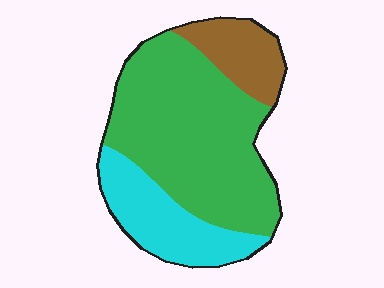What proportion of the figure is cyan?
Cyan takes up about one quarter (1/4) of the figure.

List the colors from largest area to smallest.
From largest to smallest: green, cyan, brown.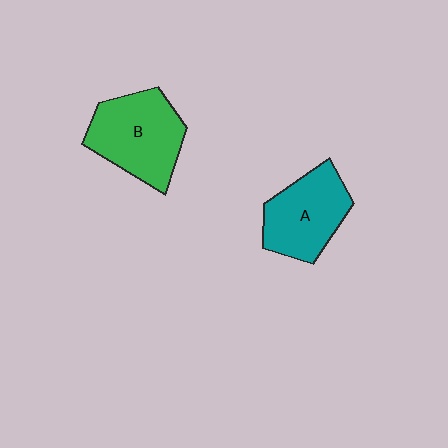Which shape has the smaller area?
Shape A (teal).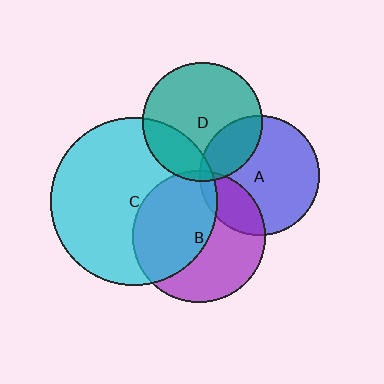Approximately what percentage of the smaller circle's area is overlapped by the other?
Approximately 25%.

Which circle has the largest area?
Circle C (cyan).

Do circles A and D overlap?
Yes.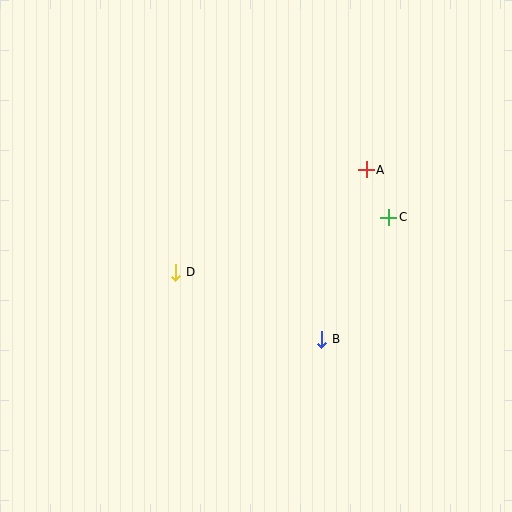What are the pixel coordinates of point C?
Point C is at (389, 217).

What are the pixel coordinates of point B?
Point B is at (322, 339).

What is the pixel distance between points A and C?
The distance between A and C is 52 pixels.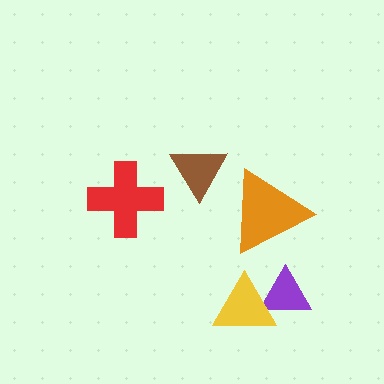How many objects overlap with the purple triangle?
1 object overlaps with the purple triangle.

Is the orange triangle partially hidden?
No, no other shape covers it.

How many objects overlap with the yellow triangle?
1 object overlaps with the yellow triangle.